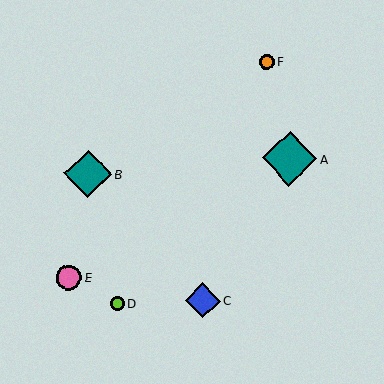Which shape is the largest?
The teal diamond (labeled A) is the largest.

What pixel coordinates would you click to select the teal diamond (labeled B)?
Click at (88, 174) to select the teal diamond B.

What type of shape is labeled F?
Shape F is an orange circle.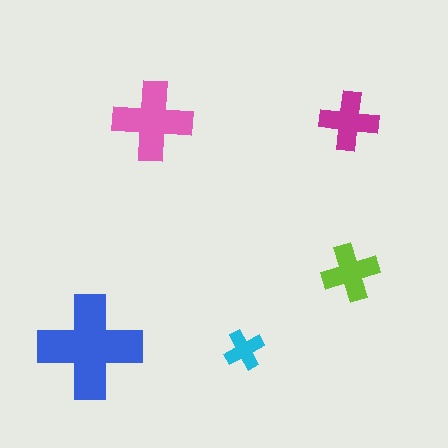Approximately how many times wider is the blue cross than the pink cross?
About 1.5 times wider.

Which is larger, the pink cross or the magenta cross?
The pink one.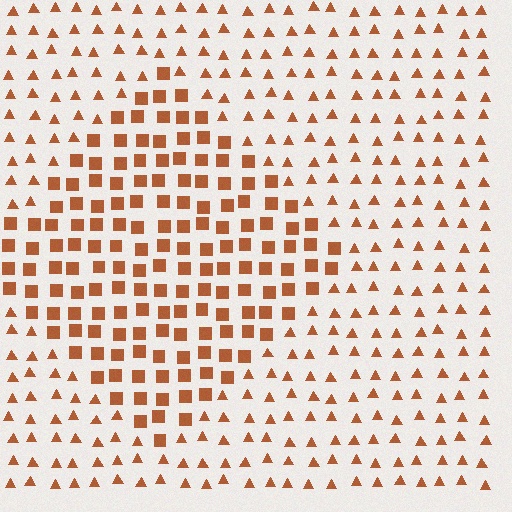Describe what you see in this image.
The image is filled with small brown elements arranged in a uniform grid. A diamond-shaped region contains squares, while the surrounding area contains triangles. The boundary is defined purely by the change in element shape.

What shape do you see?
I see a diamond.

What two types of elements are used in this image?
The image uses squares inside the diamond region and triangles outside it.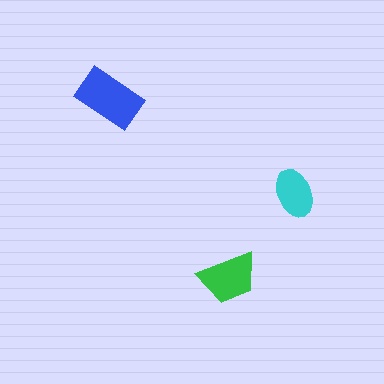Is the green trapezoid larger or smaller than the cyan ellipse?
Larger.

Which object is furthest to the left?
The blue rectangle is leftmost.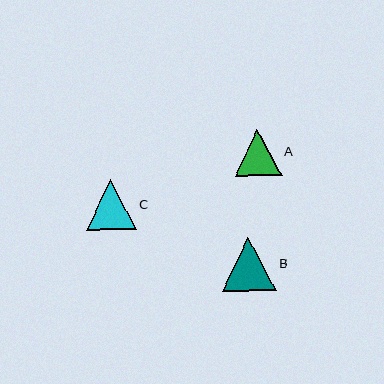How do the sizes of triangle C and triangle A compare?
Triangle C and triangle A are approximately the same size.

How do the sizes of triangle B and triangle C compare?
Triangle B and triangle C are approximately the same size.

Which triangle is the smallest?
Triangle A is the smallest with a size of approximately 46 pixels.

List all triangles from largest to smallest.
From largest to smallest: B, C, A.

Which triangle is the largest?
Triangle B is the largest with a size of approximately 54 pixels.